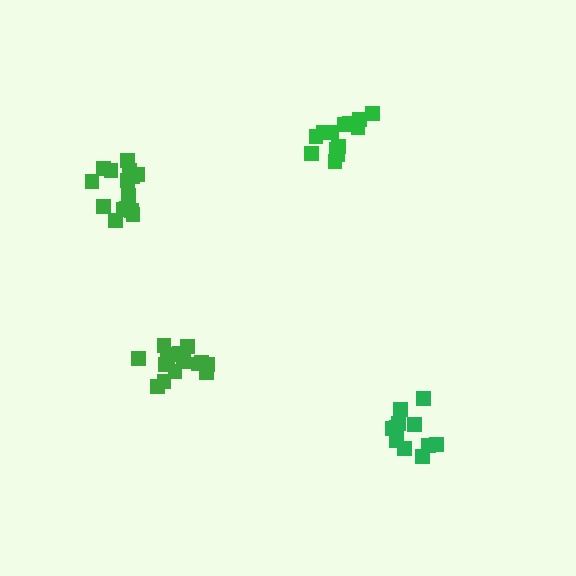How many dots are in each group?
Group 1: 11 dots, Group 2: 15 dots, Group 3: 14 dots, Group 4: 15 dots (55 total).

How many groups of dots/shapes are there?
There are 4 groups.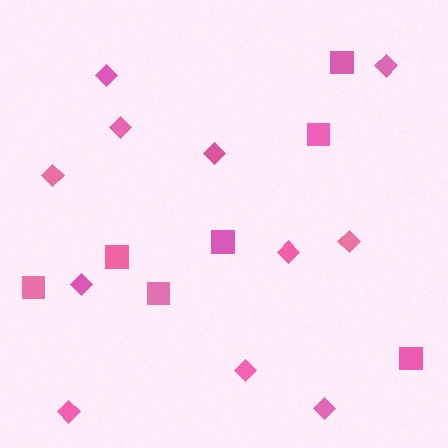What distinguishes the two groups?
There are 2 groups: one group of squares (7) and one group of diamonds (11).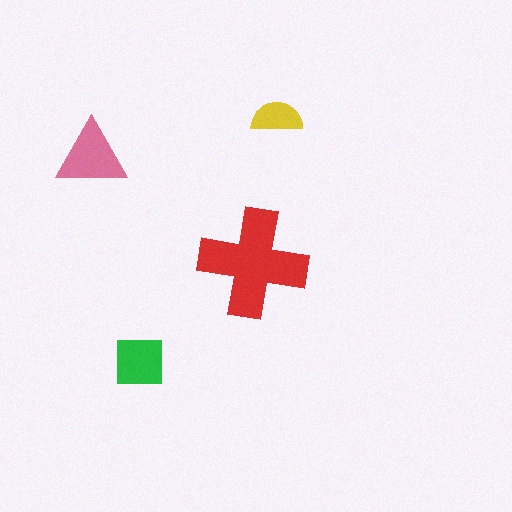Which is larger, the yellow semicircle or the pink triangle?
The pink triangle.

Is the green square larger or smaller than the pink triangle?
Smaller.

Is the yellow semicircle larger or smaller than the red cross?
Smaller.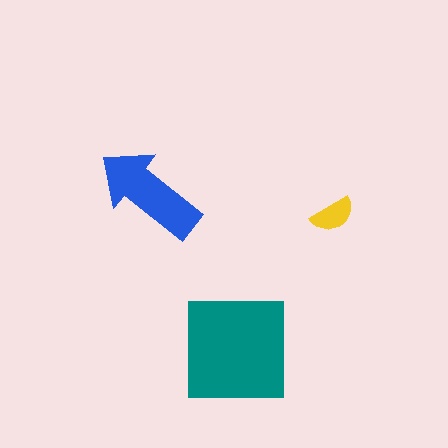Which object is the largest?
The teal square.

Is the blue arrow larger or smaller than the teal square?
Smaller.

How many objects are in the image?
There are 3 objects in the image.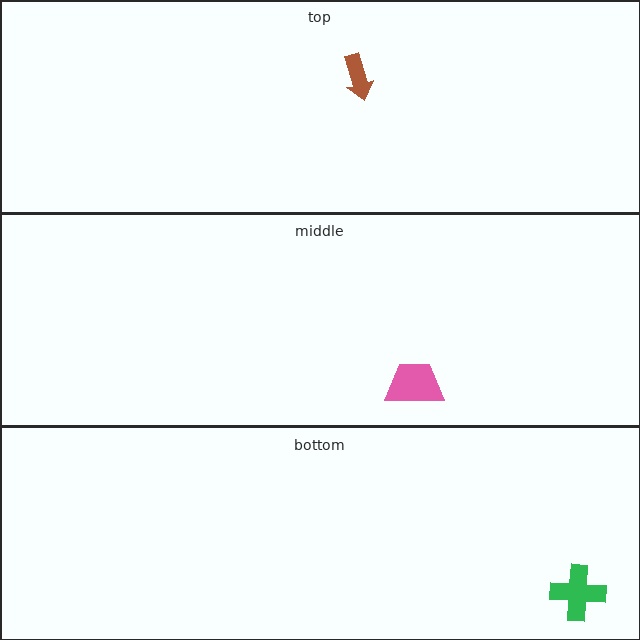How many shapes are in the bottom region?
1.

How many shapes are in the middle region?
1.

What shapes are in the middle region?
The pink trapezoid.